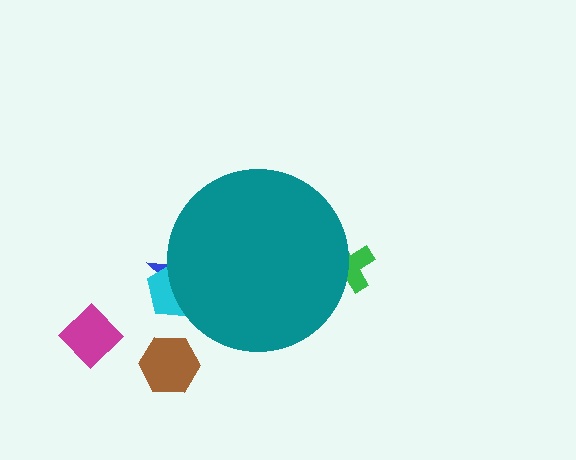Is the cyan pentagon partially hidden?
Yes, the cyan pentagon is partially hidden behind the teal circle.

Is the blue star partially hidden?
Yes, the blue star is partially hidden behind the teal circle.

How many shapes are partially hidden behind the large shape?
3 shapes are partially hidden.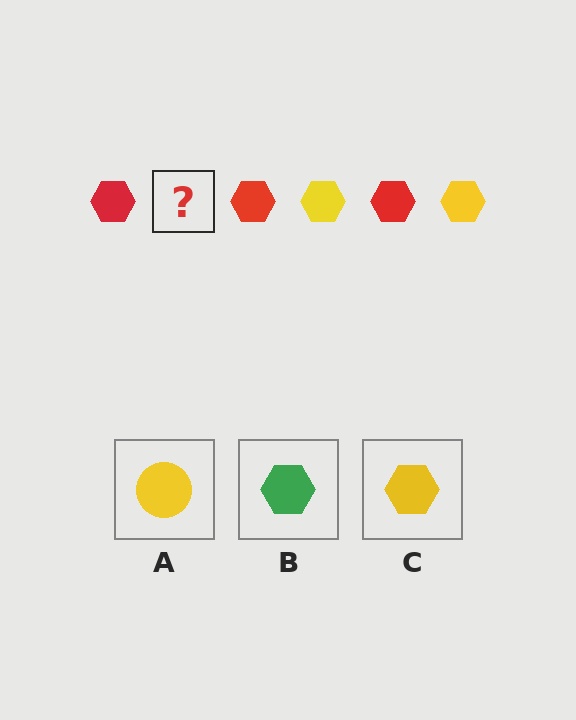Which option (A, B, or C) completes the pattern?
C.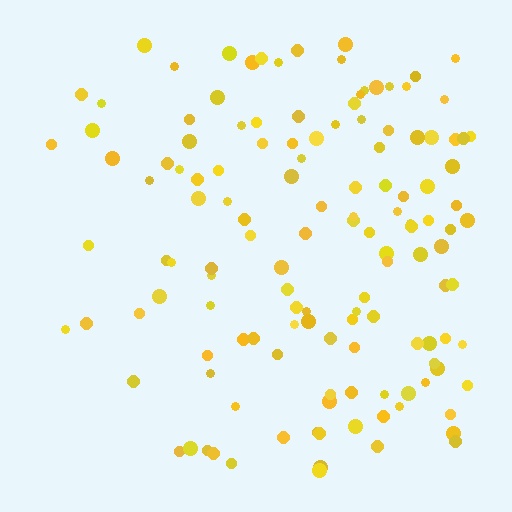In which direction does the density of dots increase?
From left to right, with the right side densest.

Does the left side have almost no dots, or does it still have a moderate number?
Still a moderate number, just noticeably fewer than the right.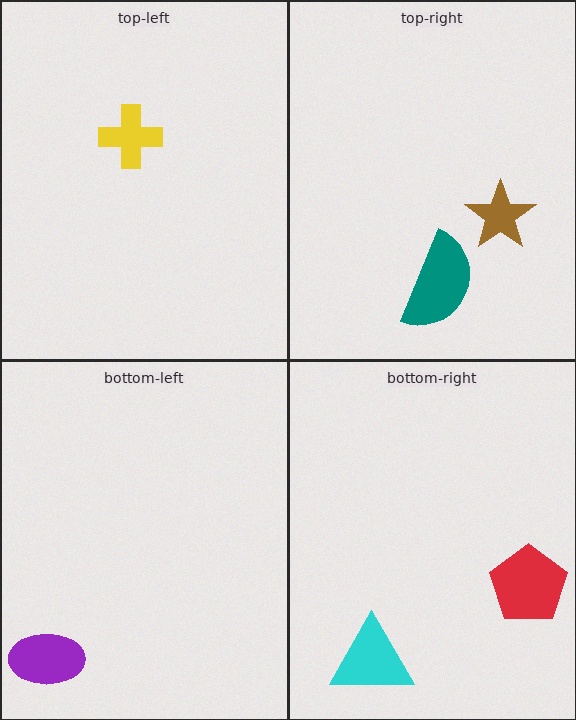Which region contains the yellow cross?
The top-left region.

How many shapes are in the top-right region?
2.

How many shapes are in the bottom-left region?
1.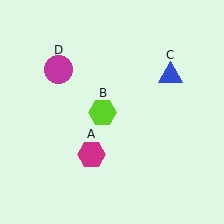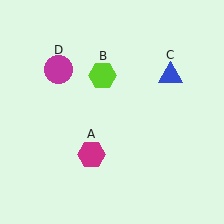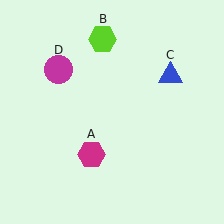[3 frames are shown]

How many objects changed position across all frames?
1 object changed position: lime hexagon (object B).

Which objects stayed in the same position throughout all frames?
Magenta hexagon (object A) and blue triangle (object C) and magenta circle (object D) remained stationary.